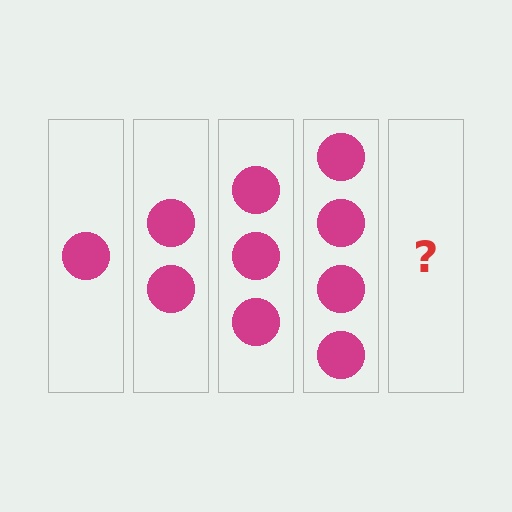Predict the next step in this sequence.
The next step is 5 circles.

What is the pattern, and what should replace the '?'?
The pattern is that each step adds one more circle. The '?' should be 5 circles.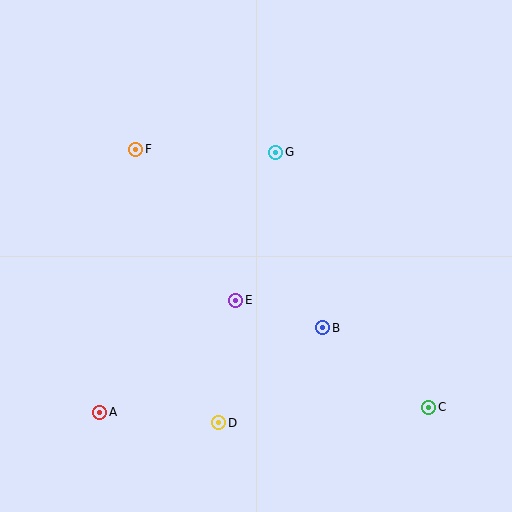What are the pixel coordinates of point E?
Point E is at (236, 300).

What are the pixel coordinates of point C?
Point C is at (429, 407).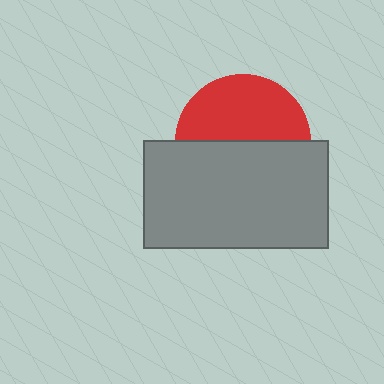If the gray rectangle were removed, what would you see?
You would see the complete red circle.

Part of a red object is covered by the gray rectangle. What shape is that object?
It is a circle.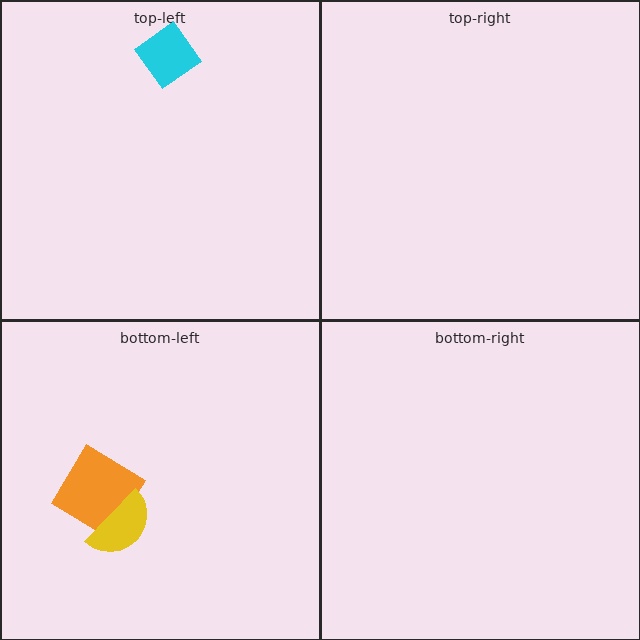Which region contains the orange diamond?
The bottom-left region.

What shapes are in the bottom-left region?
The orange diamond, the yellow semicircle.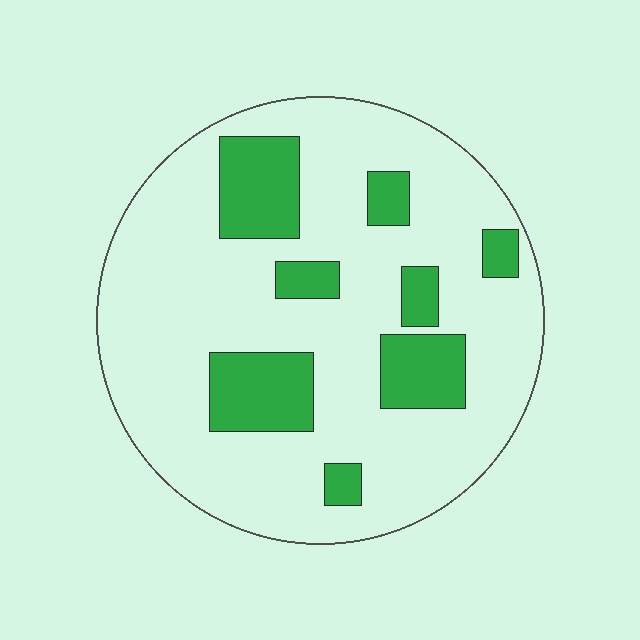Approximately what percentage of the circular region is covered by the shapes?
Approximately 20%.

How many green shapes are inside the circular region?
8.